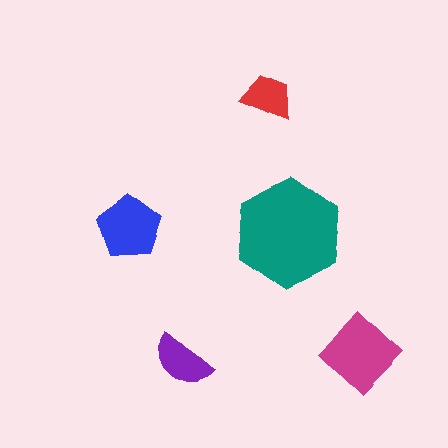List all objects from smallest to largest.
The red trapezoid, the purple semicircle, the blue pentagon, the magenta diamond, the teal hexagon.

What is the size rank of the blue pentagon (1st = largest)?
3rd.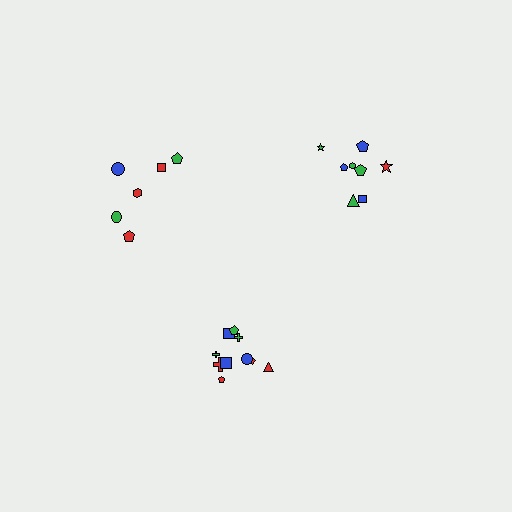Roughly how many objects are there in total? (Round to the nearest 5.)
Roughly 25 objects in total.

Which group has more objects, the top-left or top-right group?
The top-right group.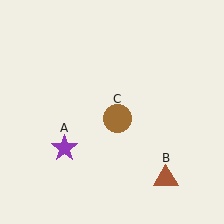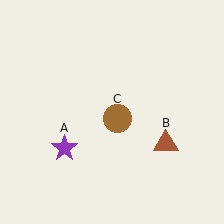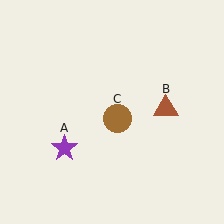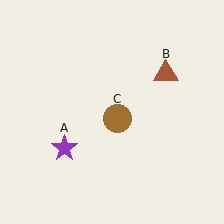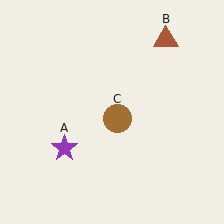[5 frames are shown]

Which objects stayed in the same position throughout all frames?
Purple star (object A) and brown circle (object C) remained stationary.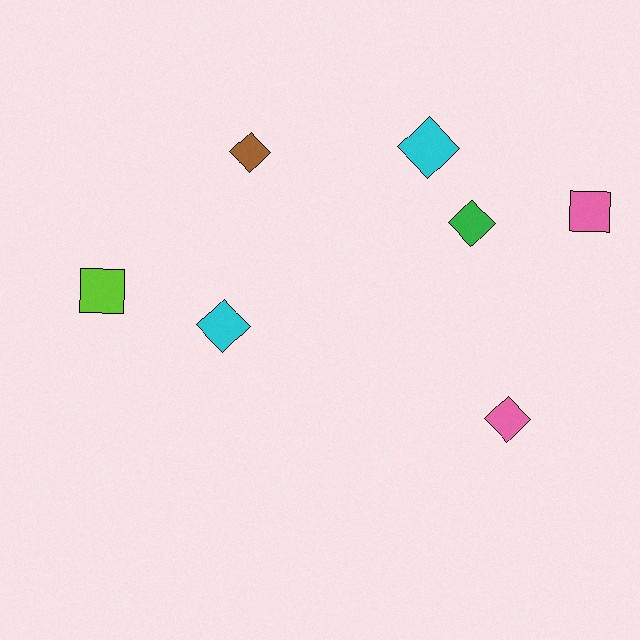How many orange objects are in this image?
There are no orange objects.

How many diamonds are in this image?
There are 5 diamonds.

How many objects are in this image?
There are 7 objects.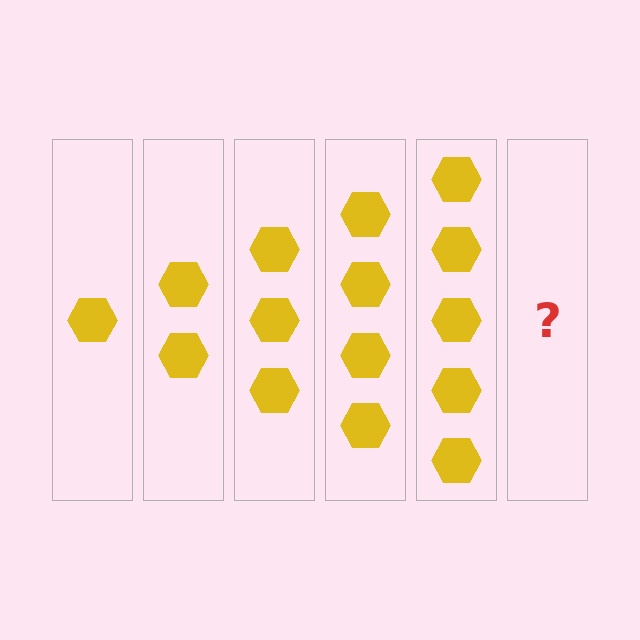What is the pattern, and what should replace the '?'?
The pattern is that each step adds one more hexagon. The '?' should be 6 hexagons.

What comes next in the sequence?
The next element should be 6 hexagons.